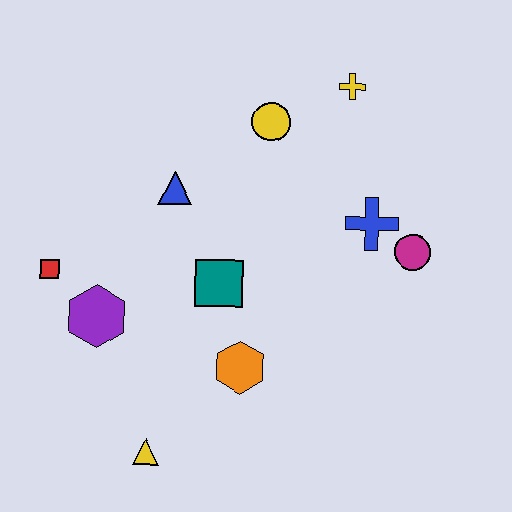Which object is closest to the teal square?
The orange hexagon is closest to the teal square.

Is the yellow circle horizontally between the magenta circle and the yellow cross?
No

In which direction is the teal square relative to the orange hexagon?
The teal square is above the orange hexagon.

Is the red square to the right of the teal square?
No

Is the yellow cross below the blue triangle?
No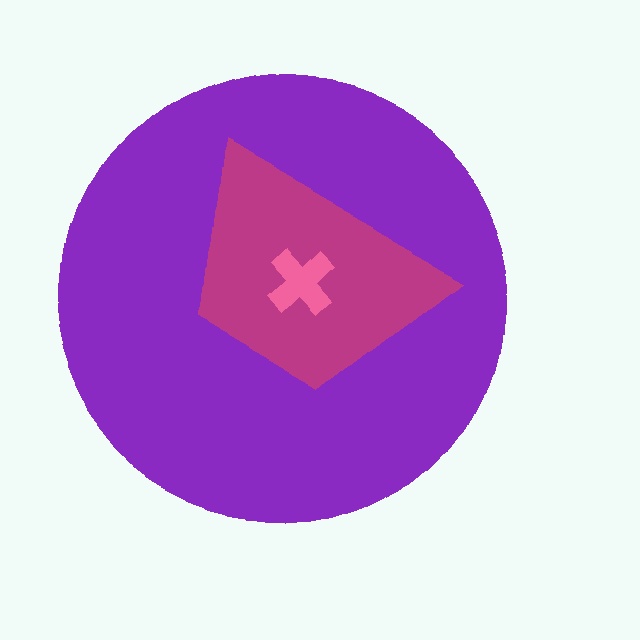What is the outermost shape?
The purple circle.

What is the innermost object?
The pink cross.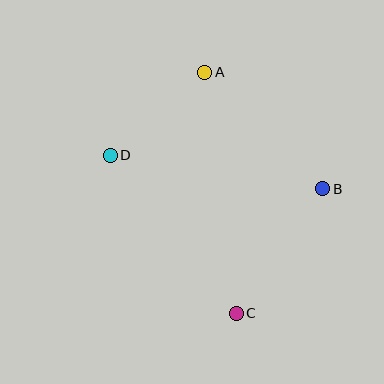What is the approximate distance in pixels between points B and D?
The distance between B and D is approximately 215 pixels.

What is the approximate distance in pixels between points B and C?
The distance between B and C is approximately 152 pixels.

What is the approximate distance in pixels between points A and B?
The distance between A and B is approximately 166 pixels.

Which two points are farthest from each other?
Points A and C are farthest from each other.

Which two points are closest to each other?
Points A and D are closest to each other.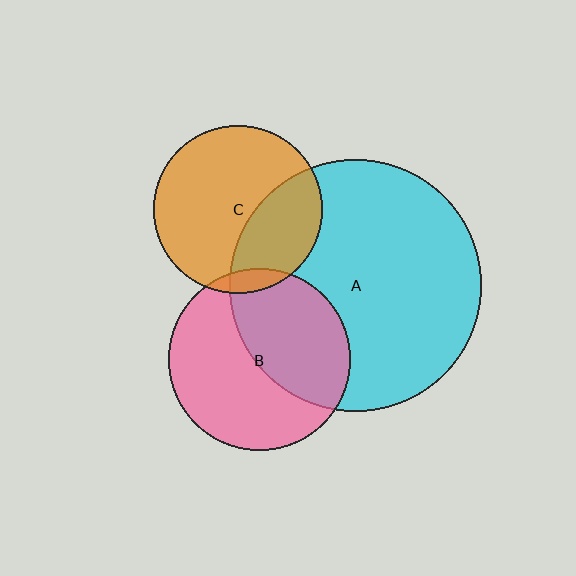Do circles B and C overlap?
Yes.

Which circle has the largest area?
Circle A (cyan).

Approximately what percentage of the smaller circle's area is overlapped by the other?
Approximately 5%.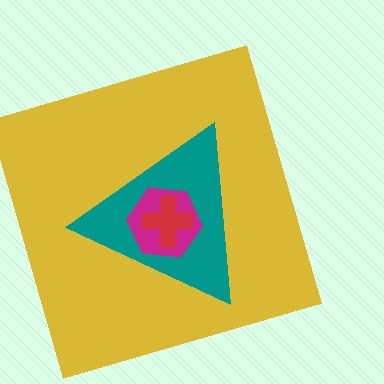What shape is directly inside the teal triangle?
The magenta hexagon.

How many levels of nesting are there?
4.